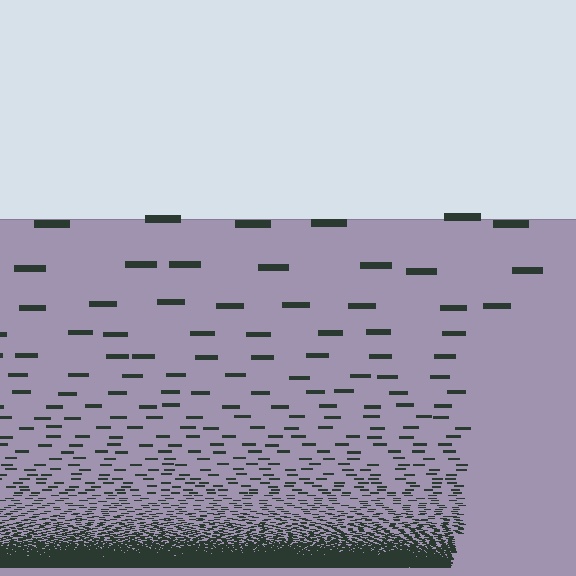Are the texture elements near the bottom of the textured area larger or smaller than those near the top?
Smaller. The gradient is inverted — elements near the bottom are smaller and denser.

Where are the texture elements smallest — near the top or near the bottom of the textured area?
Near the bottom.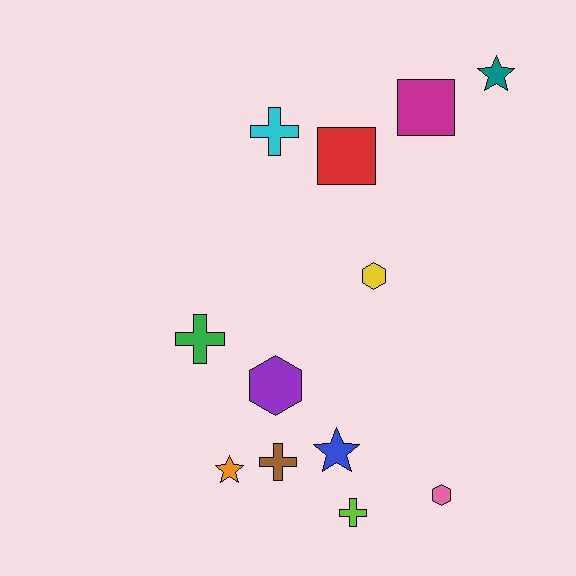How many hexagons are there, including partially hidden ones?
There are 3 hexagons.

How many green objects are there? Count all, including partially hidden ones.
There is 1 green object.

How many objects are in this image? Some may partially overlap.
There are 12 objects.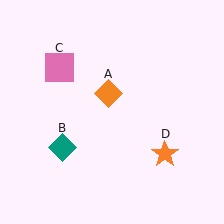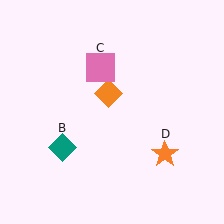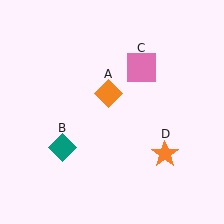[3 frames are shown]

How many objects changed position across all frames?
1 object changed position: pink square (object C).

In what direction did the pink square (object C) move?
The pink square (object C) moved right.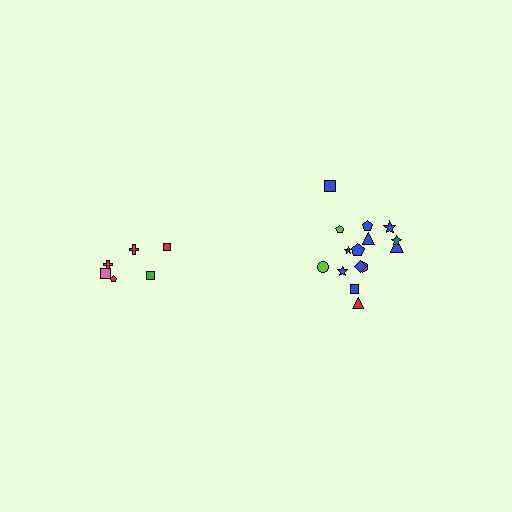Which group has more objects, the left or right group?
The right group.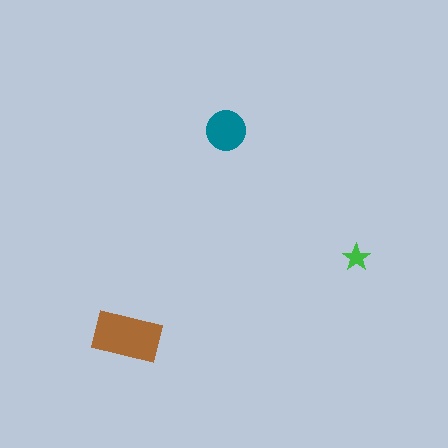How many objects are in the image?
There are 3 objects in the image.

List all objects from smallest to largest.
The green star, the teal circle, the brown rectangle.